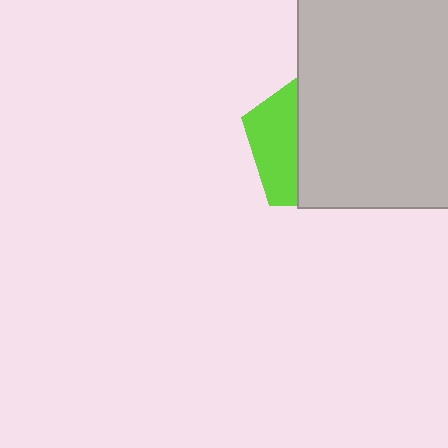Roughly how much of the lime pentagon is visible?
A small part of it is visible (roughly 33%).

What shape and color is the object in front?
The object in front is a light gray rectangle.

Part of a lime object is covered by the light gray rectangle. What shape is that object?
It is a pentagon.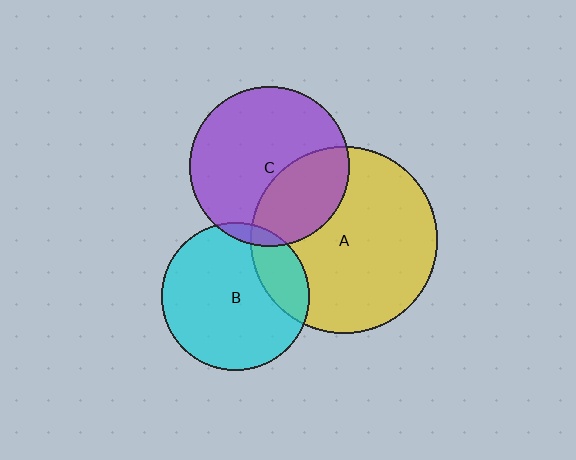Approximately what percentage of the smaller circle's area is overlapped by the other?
Approximately 20%.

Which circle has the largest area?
Circle A (yellow).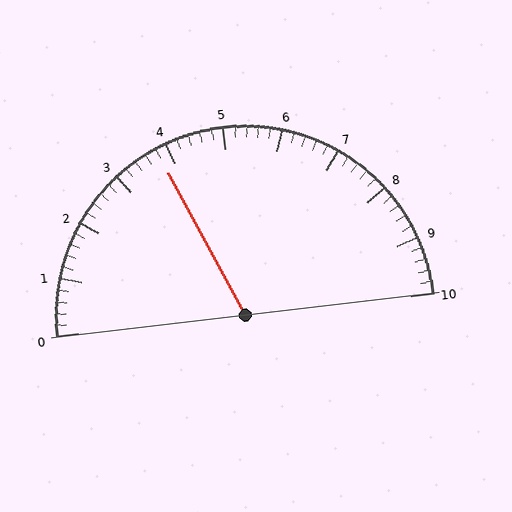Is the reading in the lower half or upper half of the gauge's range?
The reading is in the lower half of the range (0 to 10).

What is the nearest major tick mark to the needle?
The nearest major tick mark is 4.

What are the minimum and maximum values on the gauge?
The gauge ranges from 0 to 10.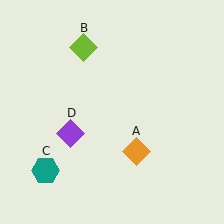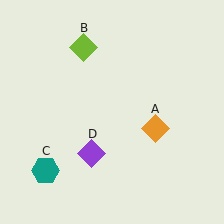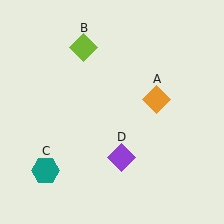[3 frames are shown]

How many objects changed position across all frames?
2 objects changed position: orange diamond (object A), purple diamond (object D).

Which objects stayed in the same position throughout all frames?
Lime diamond (object B) and teal hexagon (object C) remained stationary.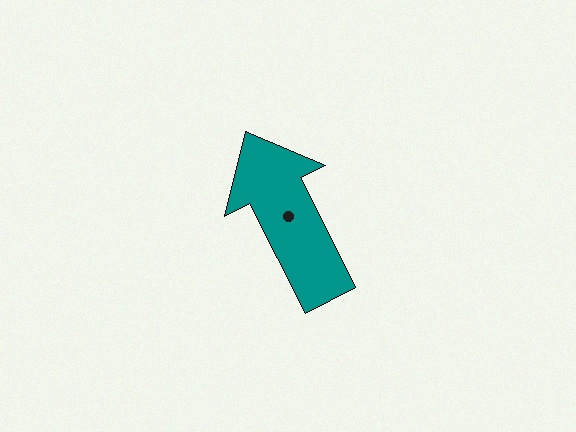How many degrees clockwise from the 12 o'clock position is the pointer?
Approximately 333 degrees.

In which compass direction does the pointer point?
Northwest.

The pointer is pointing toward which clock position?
Roughly 11 o'clock.